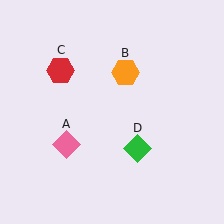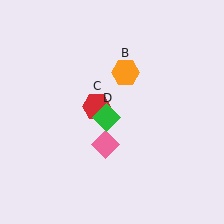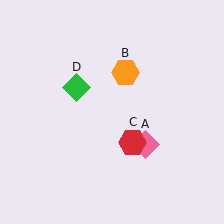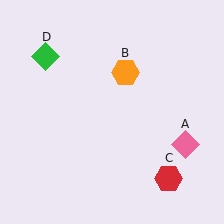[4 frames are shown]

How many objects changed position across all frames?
3 objects changed position: pink diamond (object A), red hexagon (object C), green diamond (object D).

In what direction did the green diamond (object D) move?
The green diamond (object D) moved up and to the left.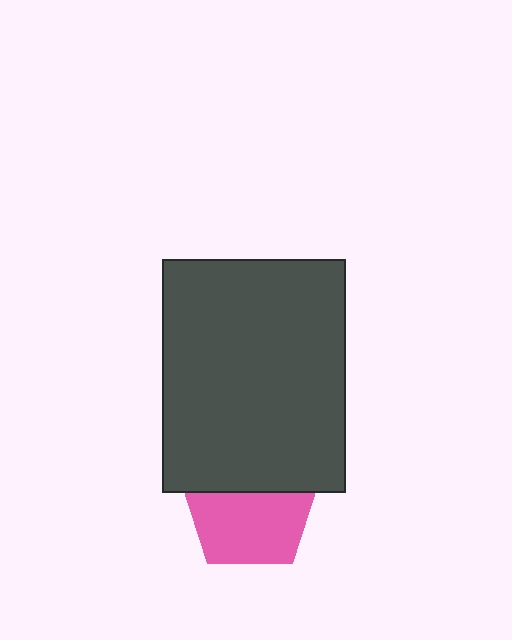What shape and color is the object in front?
The object in front is a dark gray rectangle.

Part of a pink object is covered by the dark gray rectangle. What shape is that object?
It is a pentagon.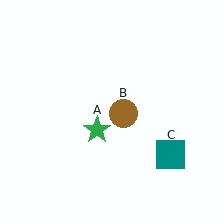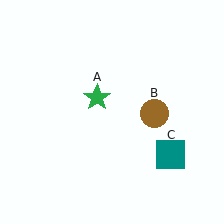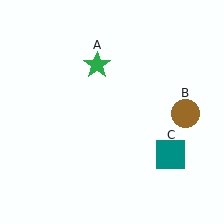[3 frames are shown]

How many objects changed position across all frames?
2 objects changed position: green star (object A), brown circle (object B).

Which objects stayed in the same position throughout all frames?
Teal square (object C) remained stationary.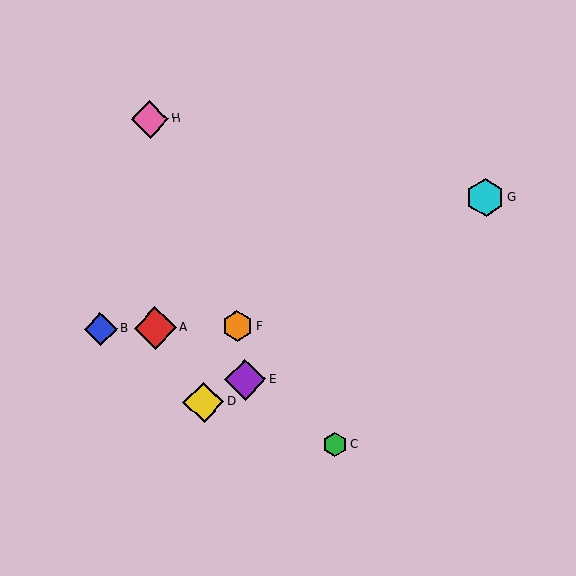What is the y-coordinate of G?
Object G is at y≈197.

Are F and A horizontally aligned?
Yes, both are at y≈326.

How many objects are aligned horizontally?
3 objects (A, B, F) are aligned horizontally.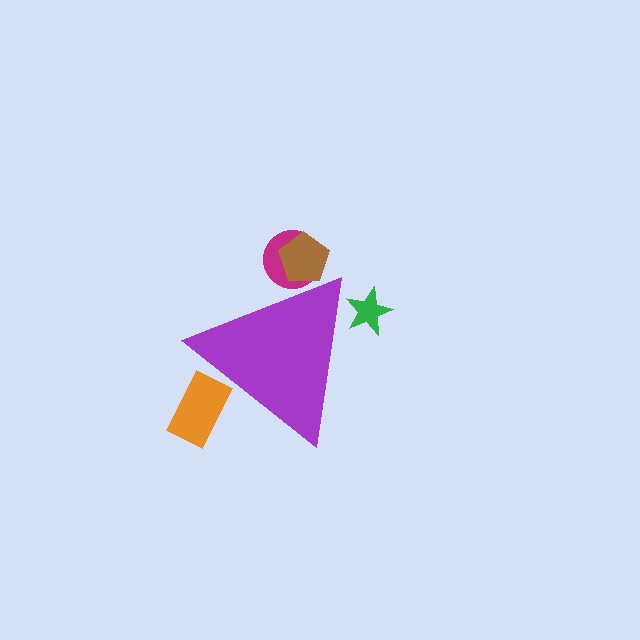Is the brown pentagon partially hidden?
Yes, the brown pentagon is partially hidden behind the purple triangle.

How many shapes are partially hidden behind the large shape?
4 shapes are partially hidden.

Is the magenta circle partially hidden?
Yes, the magenta circle is partially hidden behind the purple triangle.